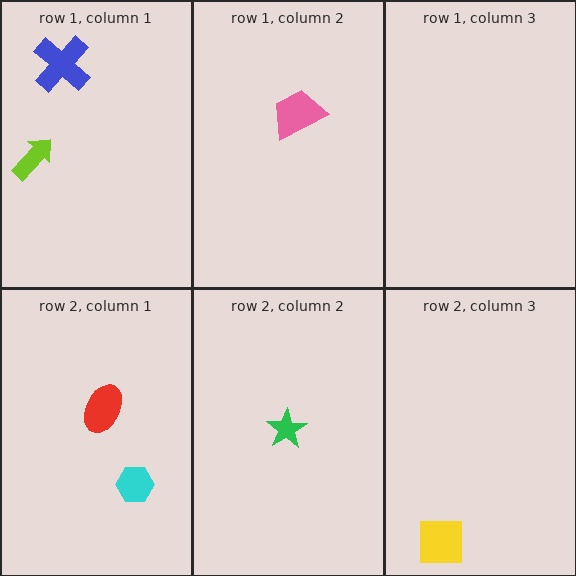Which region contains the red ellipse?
The row 2, column 1 region.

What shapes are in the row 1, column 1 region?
The lime arrow, the blue cross.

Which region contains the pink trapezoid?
The row 1, column 2 region.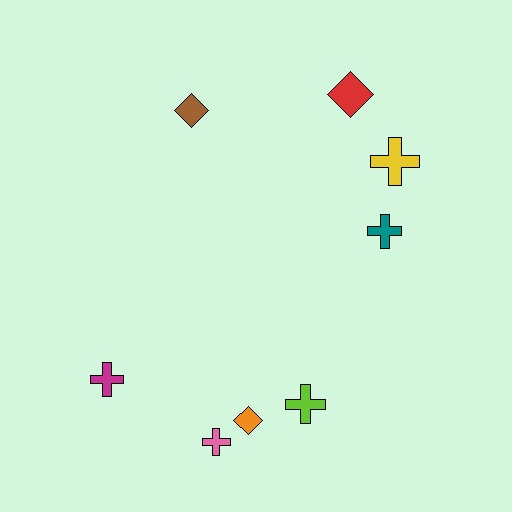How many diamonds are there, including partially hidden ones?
There are 3 diamonds.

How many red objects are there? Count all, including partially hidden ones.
There is 1 red object.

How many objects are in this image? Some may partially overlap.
There are 8 objects.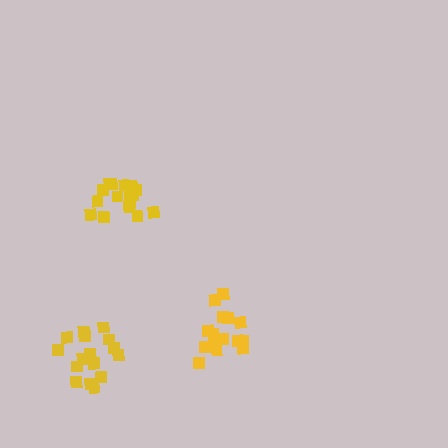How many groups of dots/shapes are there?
There are 3 groups.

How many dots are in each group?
Group 1: 15 dots, Group 2: 16 dots, Group 3: 17 dots (48 total).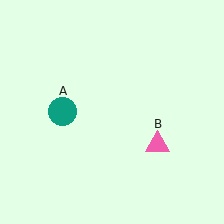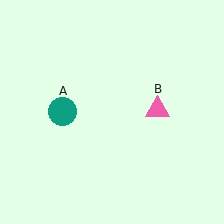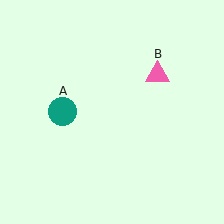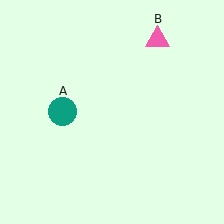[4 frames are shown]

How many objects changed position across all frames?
1 object changed position: pink triangle (object B).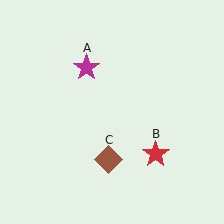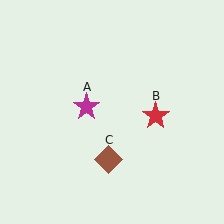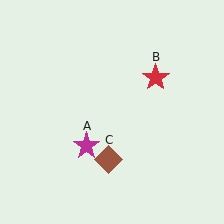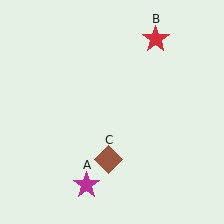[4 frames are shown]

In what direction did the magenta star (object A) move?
The magenta star (object A) moved down.